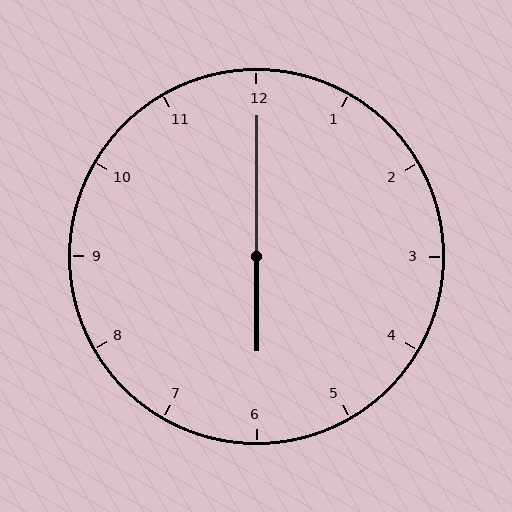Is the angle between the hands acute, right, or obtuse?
It is obtuse.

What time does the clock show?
6:00.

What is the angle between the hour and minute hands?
Approximately 180 degrees.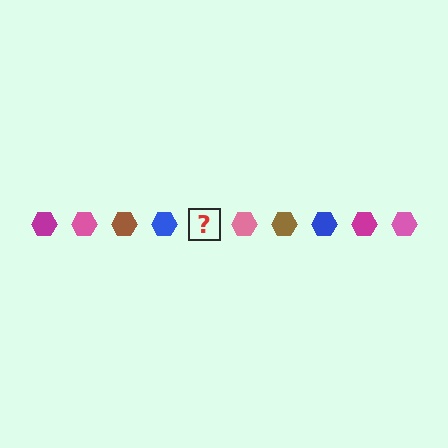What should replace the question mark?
The question mark should be replaced with a magenta hexagon.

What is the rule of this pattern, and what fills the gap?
The rule is that the pattern cycles through magenta, pink, brown, blue hexagons. The gap should be filled with a magenta hexagon.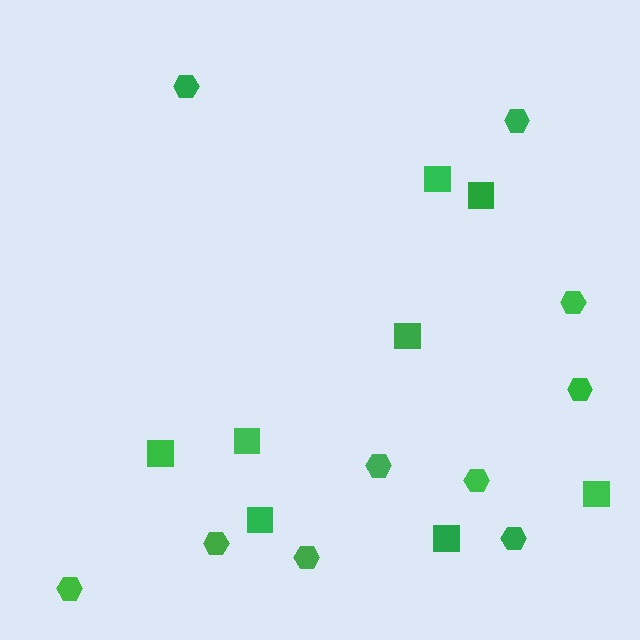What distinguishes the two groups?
There are 2 groups: one group of hexagons (10) and one group of squares (8).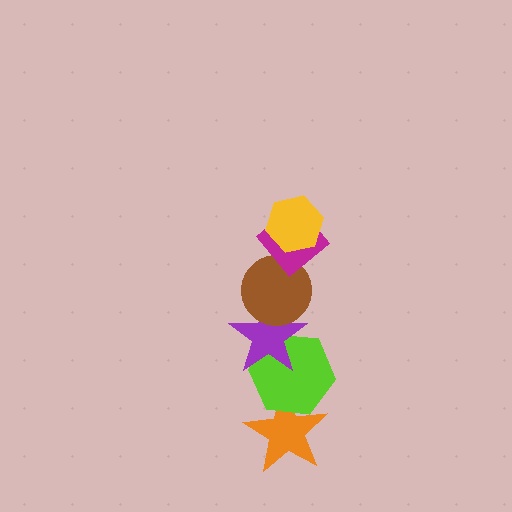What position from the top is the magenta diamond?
The magenta diamond is 2nd from the top.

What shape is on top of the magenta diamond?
The yellow hexagon is on top of the magenta diamond.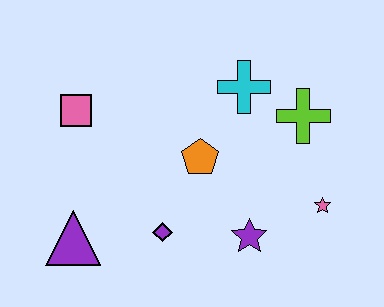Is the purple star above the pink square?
No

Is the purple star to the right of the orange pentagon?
Yes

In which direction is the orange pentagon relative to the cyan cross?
The orange pentagon is below the cyan cross.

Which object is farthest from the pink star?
The pink square is farthest from the pink star.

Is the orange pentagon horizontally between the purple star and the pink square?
Yes